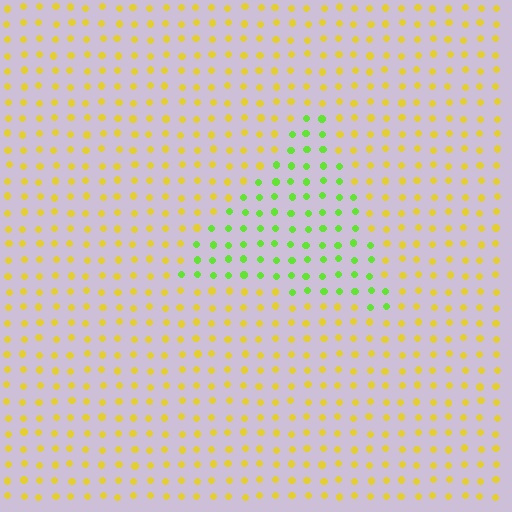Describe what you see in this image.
The image is filled with small yellow elements in a uniform arrangement. A triangle-shaped region is visible where the elements are tinted to a slightly different hue, forming a subtle color boundary.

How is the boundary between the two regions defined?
The boundary is defined purely by a slight shift in hue (about 51 degrees). Spacing, size, and orientation are identical on both sides.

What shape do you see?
I see a triangle.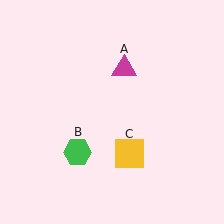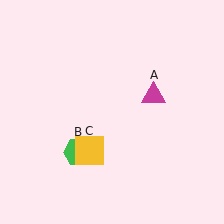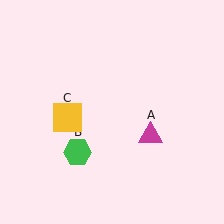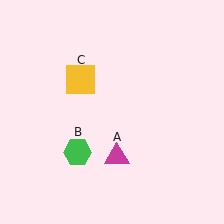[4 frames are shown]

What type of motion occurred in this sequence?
The magenta triangle (object A), yellow square (object C) rotated clockwise around the center of the scene.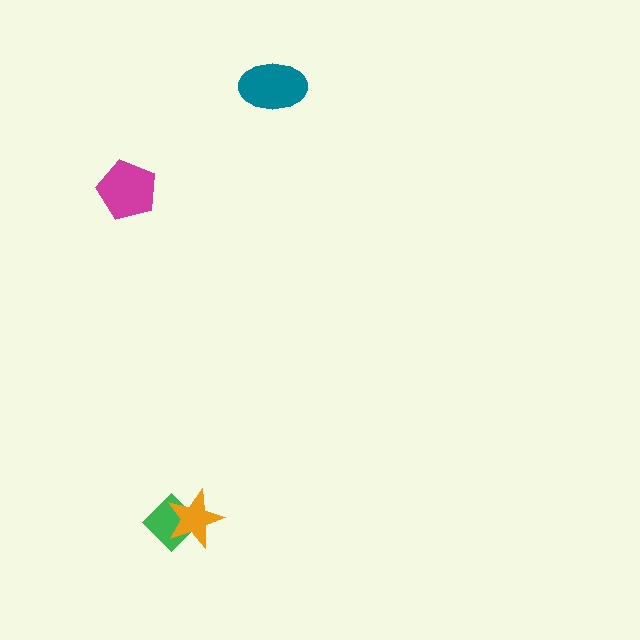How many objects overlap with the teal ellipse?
0 objects overlap with the teal ellipse.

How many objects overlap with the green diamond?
1 object overlaps with the green diamond.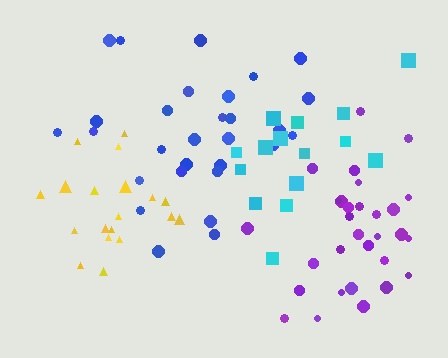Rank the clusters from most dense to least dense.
purple, cyan, yellow, blue.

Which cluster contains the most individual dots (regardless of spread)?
Purple (30).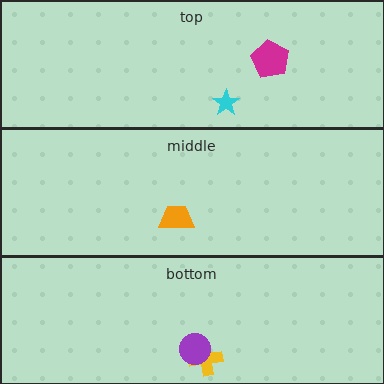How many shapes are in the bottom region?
2.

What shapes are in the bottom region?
The yellow cross, the purple circle.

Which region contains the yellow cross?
The bottom region.